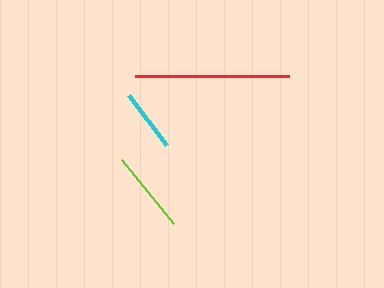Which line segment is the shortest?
The cyan line is the shortest at approximately 63 pixels.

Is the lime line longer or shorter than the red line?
The red line is longer than the lime line.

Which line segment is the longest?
The red line is the longest at approximately 154 pixels.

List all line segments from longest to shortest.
From longest to shortest: red, lime, cyan.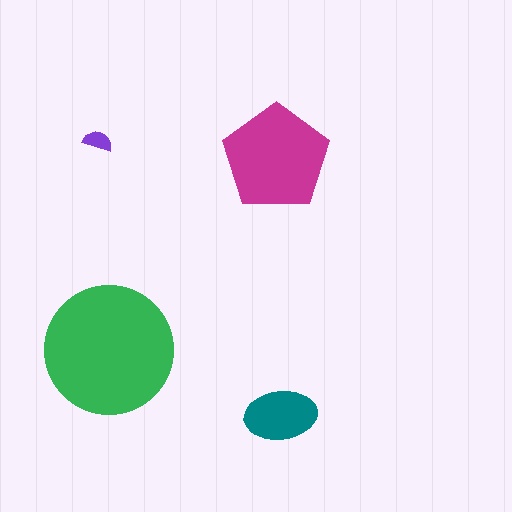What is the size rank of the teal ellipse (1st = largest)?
3rd.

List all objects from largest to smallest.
The green circle, the magenta pentagon, the teal ellipse, the purple semicircle.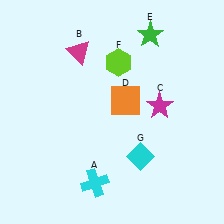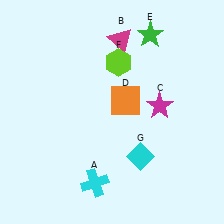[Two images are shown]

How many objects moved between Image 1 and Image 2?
1 object moved between the two images.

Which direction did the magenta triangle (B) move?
The magenta triangle (B) moved right.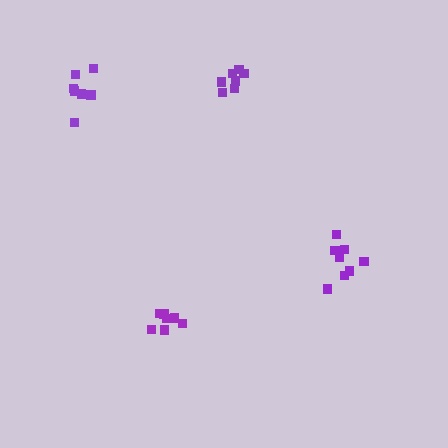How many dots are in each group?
Group 1: 8 dots, Group 2: 7 dots, Group 3: 7 dots, Group 4: 7 dots (29 total).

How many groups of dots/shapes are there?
There are 4 groups.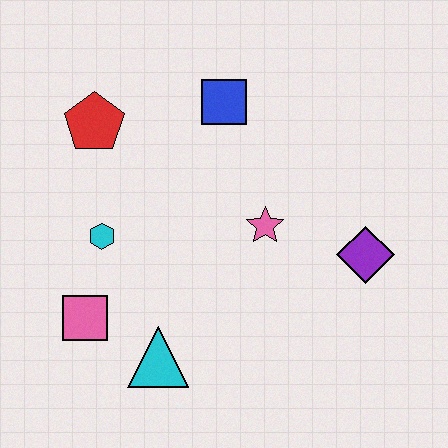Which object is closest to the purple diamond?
The pink star is closest to the purple diamond.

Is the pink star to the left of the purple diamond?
Yes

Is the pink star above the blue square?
No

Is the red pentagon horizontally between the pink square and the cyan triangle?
Yes